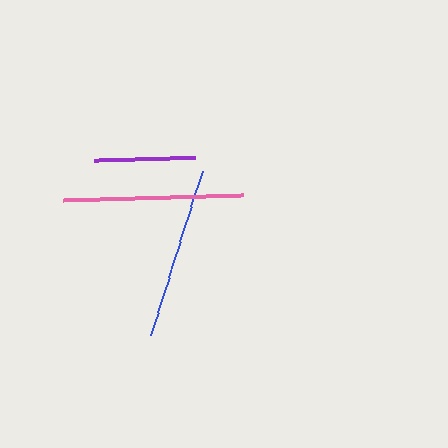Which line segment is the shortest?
The purple line is the shortest at approximately 101 pixels.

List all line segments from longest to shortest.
From longest to shortest: pink, blue, purple.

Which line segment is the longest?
The pink line is the longest at approximately 180 pixels.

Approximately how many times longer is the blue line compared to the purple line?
The blue line is approximately 1.7 times the length of the purple line.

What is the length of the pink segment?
The pink segment is approximately 180 pixels long.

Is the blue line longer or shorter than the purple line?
The blue line is longer than the purple line.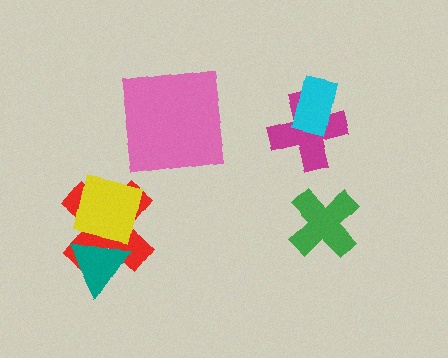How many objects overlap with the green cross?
0 objects overlap with the green cross.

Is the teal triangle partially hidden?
No, no other shape covers it.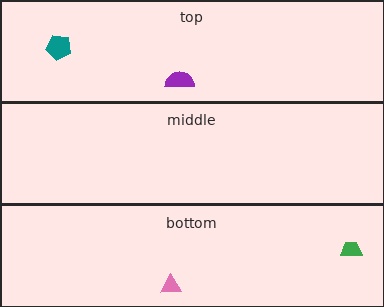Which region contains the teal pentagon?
The top region.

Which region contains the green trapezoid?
The bottom region.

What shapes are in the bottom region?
The pink triangle, the green trapezoid.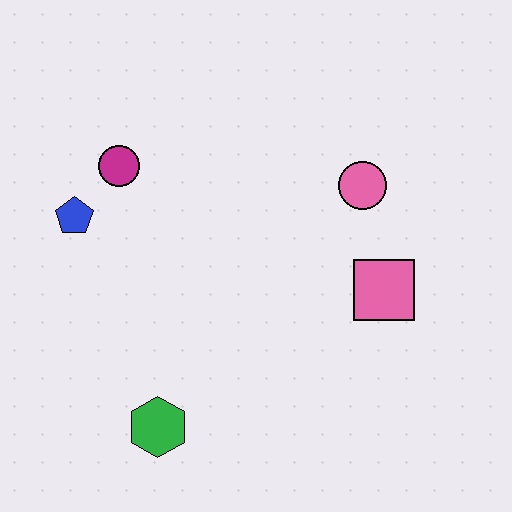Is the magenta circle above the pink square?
Yes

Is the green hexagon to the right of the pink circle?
No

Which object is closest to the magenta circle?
The blue pentagon is closest to the magenta circle.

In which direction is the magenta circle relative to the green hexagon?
The magenta circle is above the green hexagon.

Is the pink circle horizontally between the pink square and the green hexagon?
Yes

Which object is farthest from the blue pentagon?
The pink square is farthest from the blue pentagon.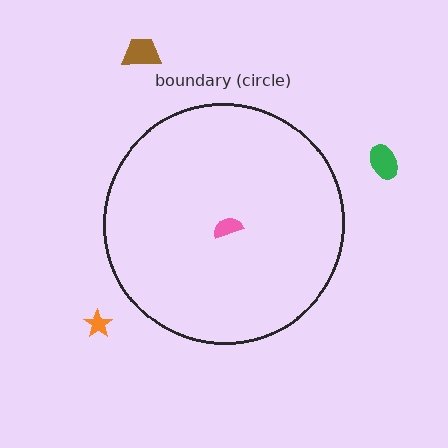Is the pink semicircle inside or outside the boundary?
Inside.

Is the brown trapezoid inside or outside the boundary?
Outside.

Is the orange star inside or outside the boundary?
Outside.